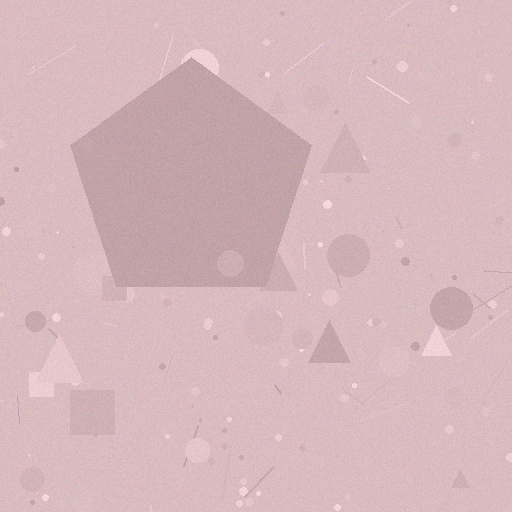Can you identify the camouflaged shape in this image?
The camouflaged shape is a pentagon.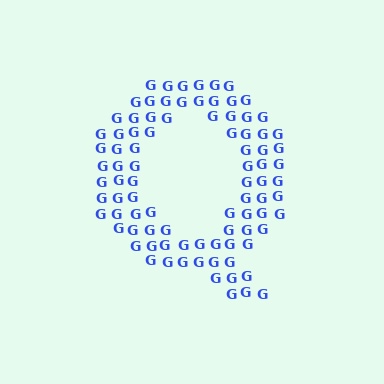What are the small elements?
The small elements are letter G's.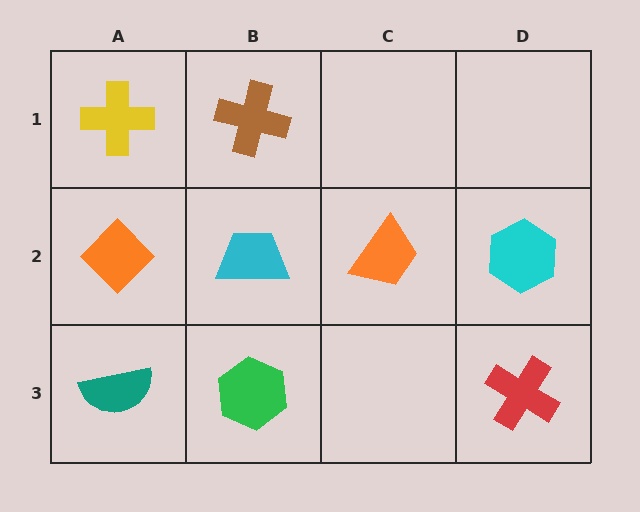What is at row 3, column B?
A green hexagon.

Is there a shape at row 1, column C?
No, that cell is empty.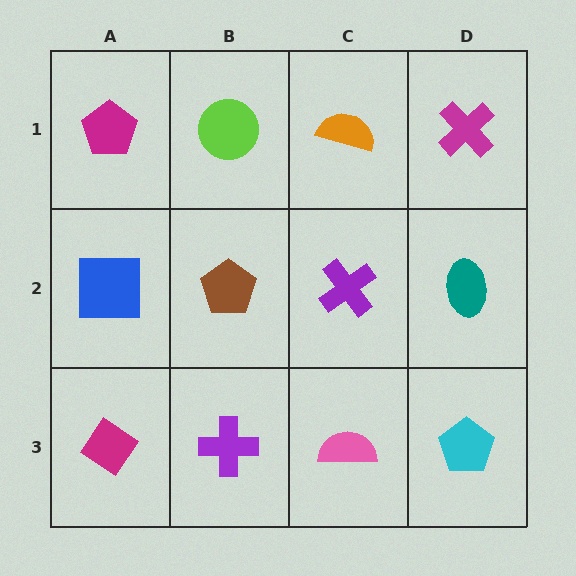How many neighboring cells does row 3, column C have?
3.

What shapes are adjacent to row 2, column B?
A lime circle (row 1, column B), a purple cross (row 3, column B), a blue square (row 2, column A), a purple cross (row 2, column C).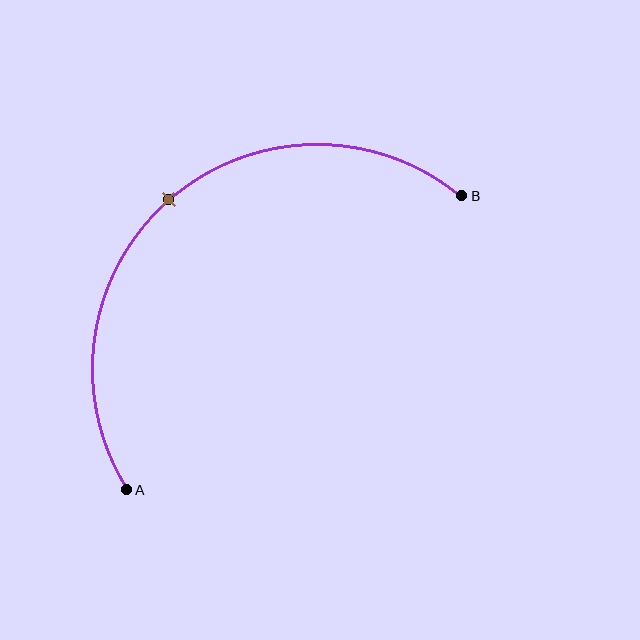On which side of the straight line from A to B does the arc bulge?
The arc bulges above and to the left of the straight line connecting A and B.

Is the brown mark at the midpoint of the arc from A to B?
Yes. The brown mark lies on the arc at equal arc-length from both A and B — it is the arc midpoint.